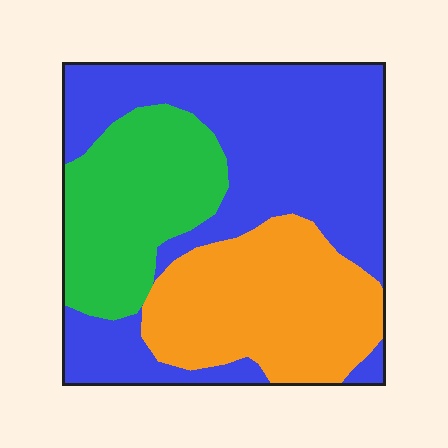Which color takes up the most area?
Blue, at roughly 50%.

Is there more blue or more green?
Blue.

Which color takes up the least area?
Green, at roughly 25%.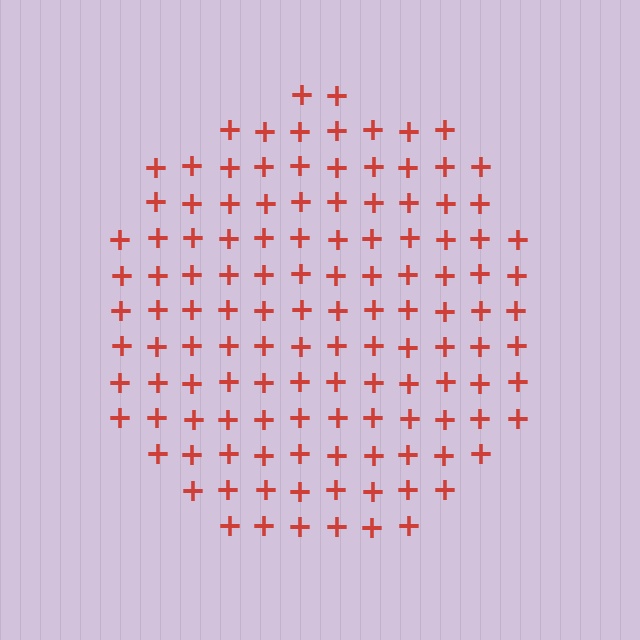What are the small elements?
The small elements are plus signs.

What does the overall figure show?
The overall figure shows a circle.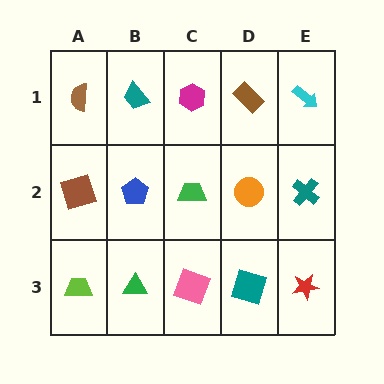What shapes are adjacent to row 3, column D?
An orange circle (row 2, column D), a pink square (row 3, column C), a red star (row 3, column E).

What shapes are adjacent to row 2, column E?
A cyan arrow (row 1, column E), a red star (row 3, column E), an orange circle (row 2, column D).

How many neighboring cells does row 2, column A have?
3.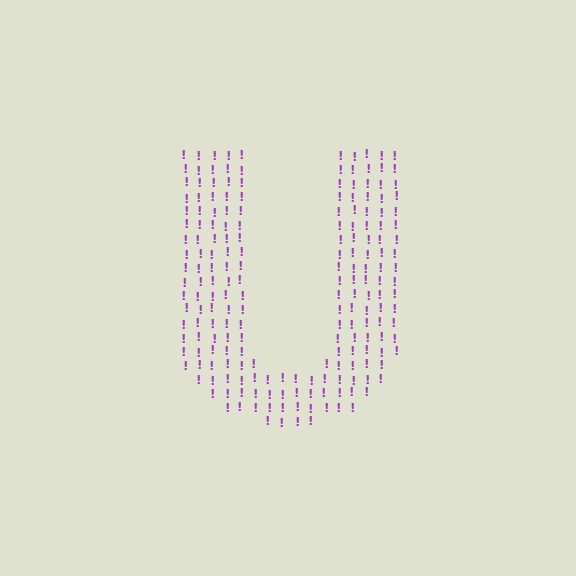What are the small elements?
The small elements are exclamation marks.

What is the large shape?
The large shape is the letter U.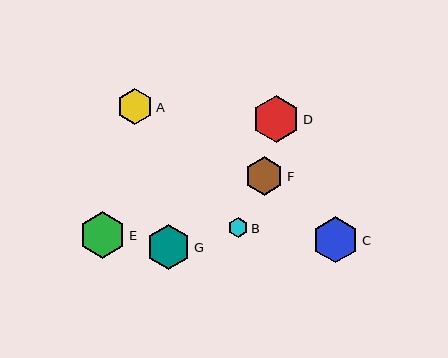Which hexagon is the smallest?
Hexagon B is the smallest with a size of approximately 20 pixels.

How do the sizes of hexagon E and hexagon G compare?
Hexagon E and hexagon G are approximately the same size.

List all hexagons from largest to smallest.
From largest to smallest: D, E, C, G, F, A, B.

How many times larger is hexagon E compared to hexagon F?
Hexagon E is approximately 1.2 times the size of hexagon F.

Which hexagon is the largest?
Hexagon D is the largest with a size of approximately 47 pixels.